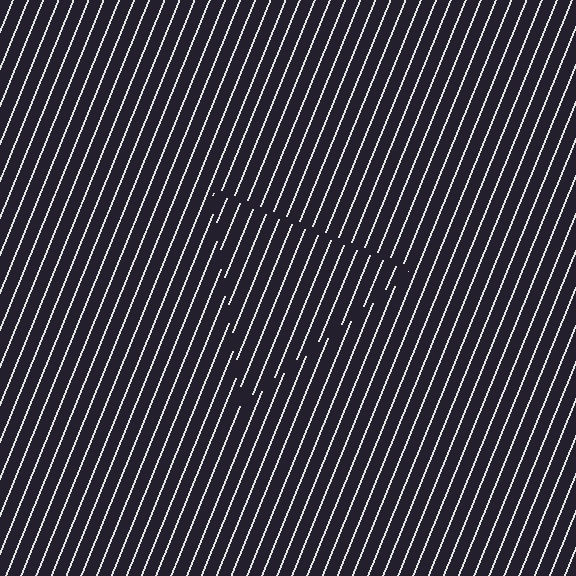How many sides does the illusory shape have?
3 sides — the line-ends trace a triangle.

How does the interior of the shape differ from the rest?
The interior of the shape contains the same grating, shifted by half a period — the contour is defined by the phase discontinuity where line-ends from the inner and outer gratings abut.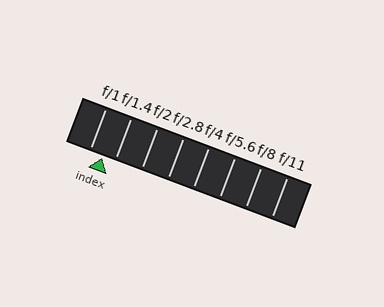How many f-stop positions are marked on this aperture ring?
There are 8 f-stop positions marked.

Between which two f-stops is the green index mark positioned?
The index mark is between f/1 and f/1.4.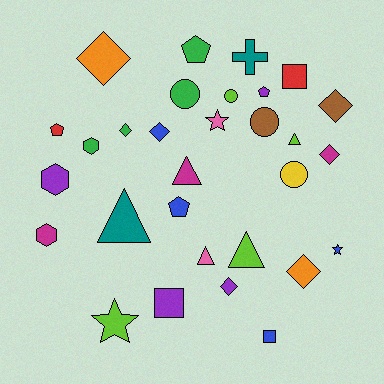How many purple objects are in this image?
There are 4 purple objects.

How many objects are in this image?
There are 30 objects.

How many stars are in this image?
There are 3 stars.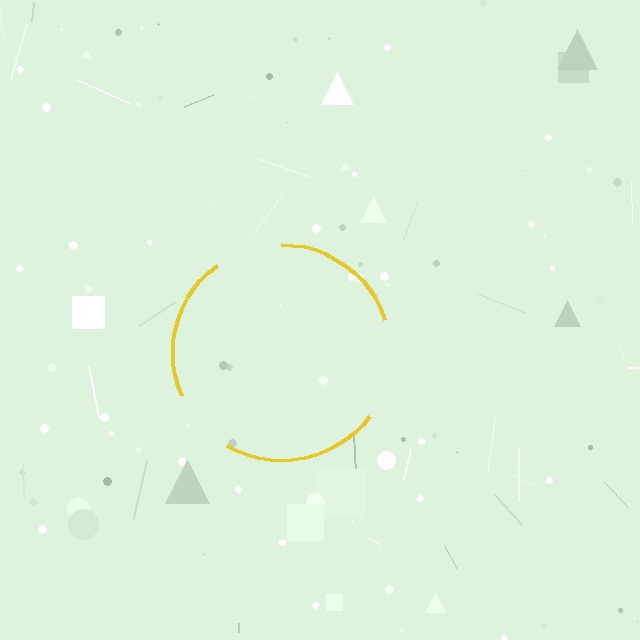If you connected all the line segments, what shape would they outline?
They would outline a circle.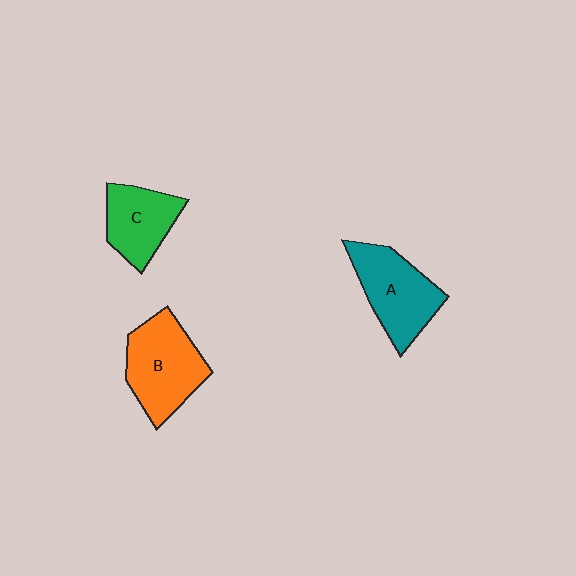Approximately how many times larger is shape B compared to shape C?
Approximately 1.4 times.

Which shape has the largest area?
Shape B (orange).